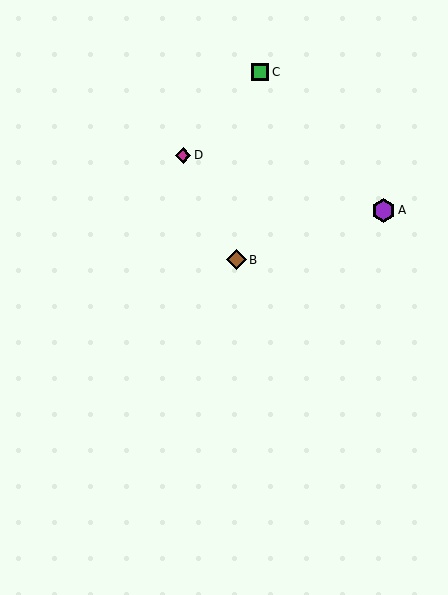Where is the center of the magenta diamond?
The center of the magenta diamond is at (183, 155).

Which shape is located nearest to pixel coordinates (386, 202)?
The purple hexagon (labeled A) at (383, 210) is nearest to that location.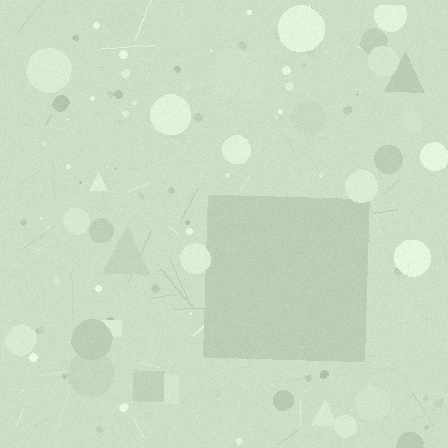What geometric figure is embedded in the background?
A square is embedded in the background.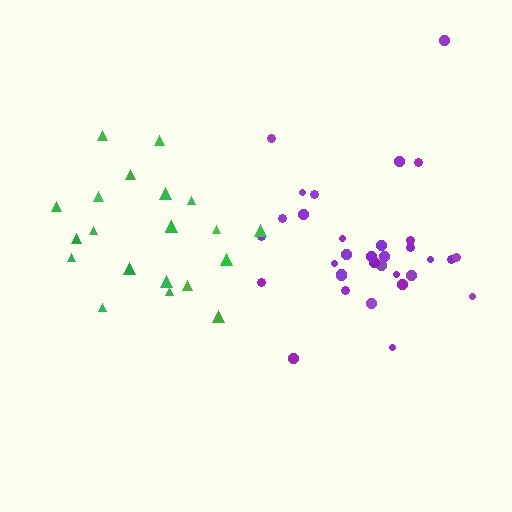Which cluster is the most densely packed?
Purple.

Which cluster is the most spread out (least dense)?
Green.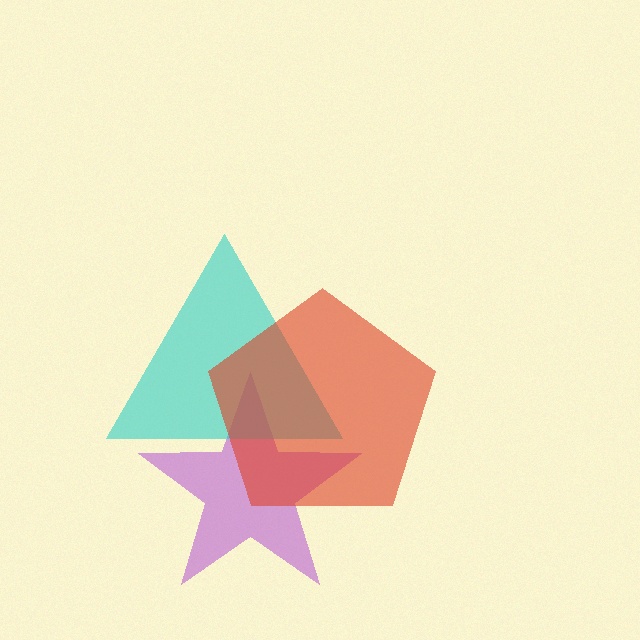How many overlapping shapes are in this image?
There are 3 overlapping shapes in the image.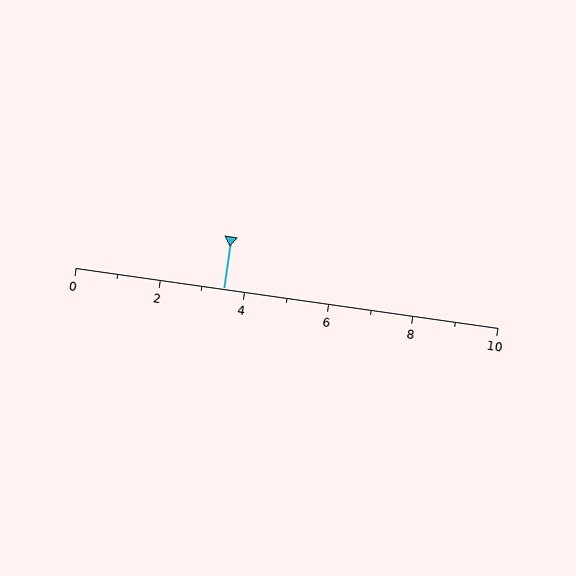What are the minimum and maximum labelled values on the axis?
The axis runs from 0 to 10.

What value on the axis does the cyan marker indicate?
The marker indicates approximately 3.5.